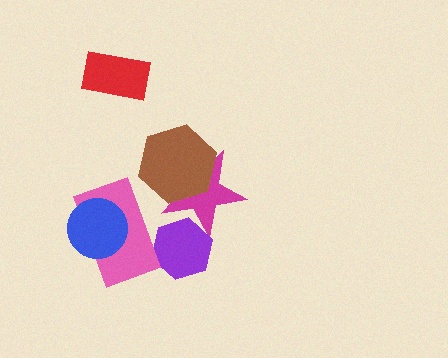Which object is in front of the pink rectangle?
The blue circle is in front of the pink rectangle.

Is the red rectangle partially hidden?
No, no other shape covers it.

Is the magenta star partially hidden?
Yes, it is partially covered by another shape.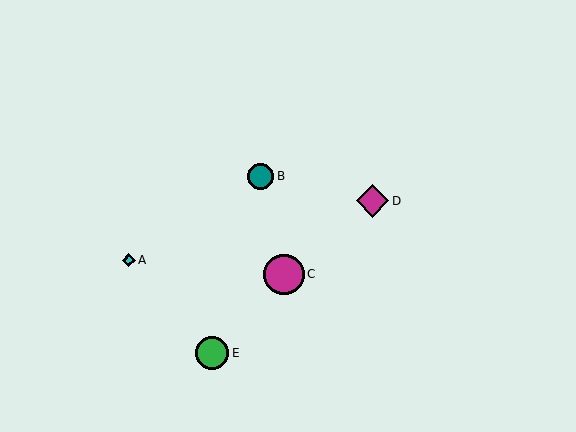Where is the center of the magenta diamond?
The center of the magenta diamond is at (373, 201).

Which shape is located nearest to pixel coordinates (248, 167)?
The teal circle (labeled B) at (261, 176) is nearest to that location.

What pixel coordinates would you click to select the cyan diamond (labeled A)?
Click at (129, 260) to select the cyan diamond A.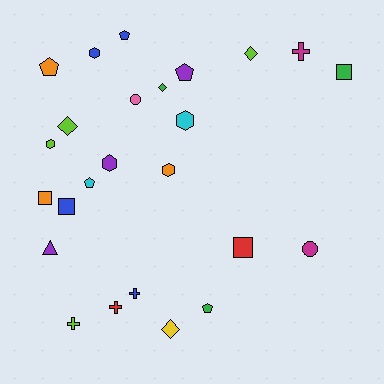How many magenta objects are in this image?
There are 2 magenta objects.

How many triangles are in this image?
There is 1 triangle.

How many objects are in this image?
There are 25 objects.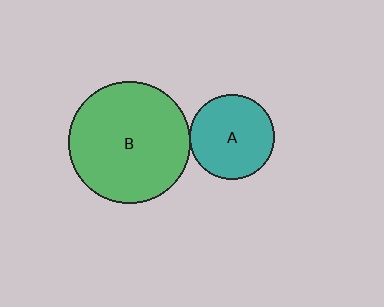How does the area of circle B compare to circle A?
Approximately 2.1 times.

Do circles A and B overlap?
Yes.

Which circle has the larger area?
Circle B (green).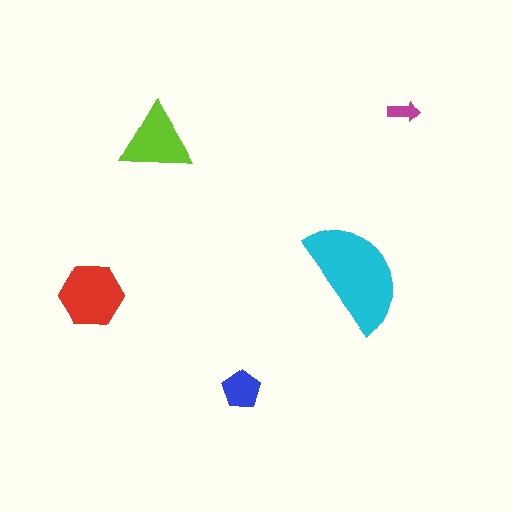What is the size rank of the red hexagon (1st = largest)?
2nd.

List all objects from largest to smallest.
The cyan semicircle, the red hexagon, the lime triangle, the blue pentagon, the magenta arrow.